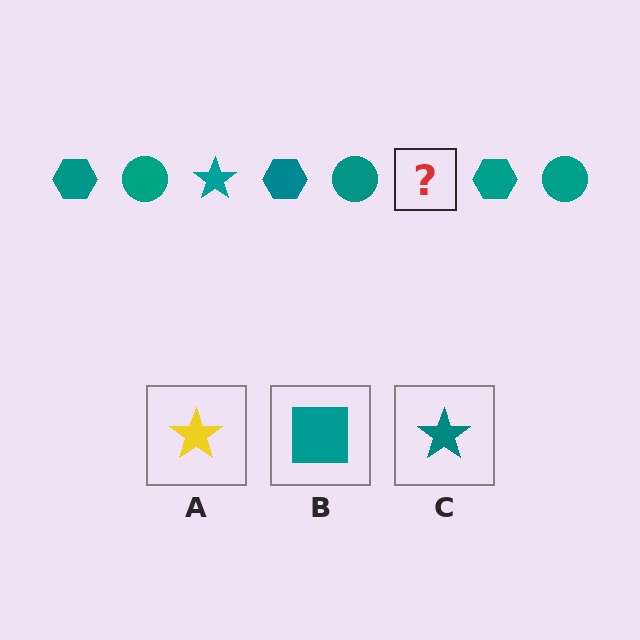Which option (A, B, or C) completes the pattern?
C.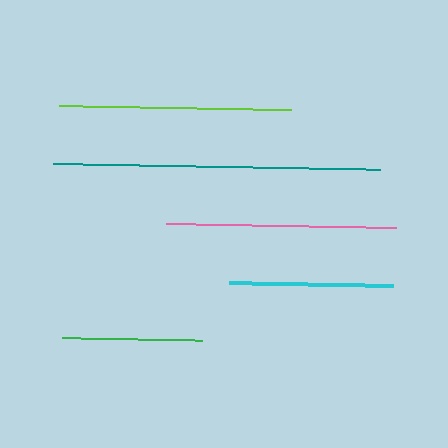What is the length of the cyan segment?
The cyan segment is approximately 164 pixels long.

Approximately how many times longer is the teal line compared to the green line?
The teal line is approximately 2.3 times the length of the green line.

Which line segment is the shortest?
The green line is the shortest at approximately 140 pixels.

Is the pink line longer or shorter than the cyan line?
The pink line is longer than the cyan line.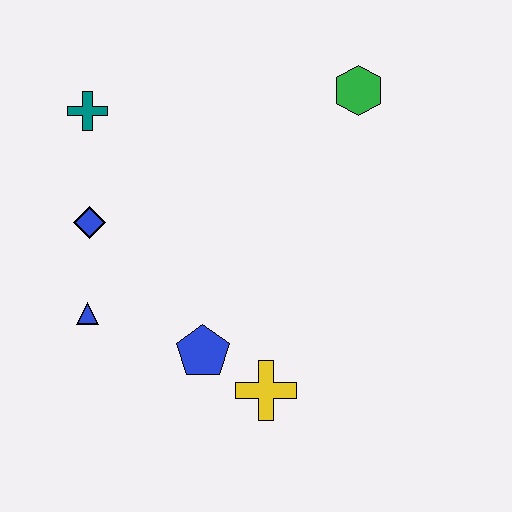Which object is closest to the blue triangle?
The blue diamond is closest to the blue triangle.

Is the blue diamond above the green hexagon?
No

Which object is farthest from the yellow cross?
The teal cross is farthest from the yellow cross.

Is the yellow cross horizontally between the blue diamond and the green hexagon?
Yes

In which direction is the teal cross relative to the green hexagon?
The teal cross is to the left of the green hexagon.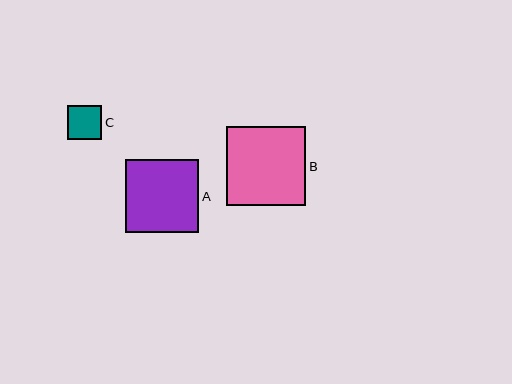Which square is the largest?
Square B is the largest with a size of approximately 79 pixels.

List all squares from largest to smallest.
From largest to smallest: B, A, C.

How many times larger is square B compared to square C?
Square B is approximately 2.3 times the size of square C.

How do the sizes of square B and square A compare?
Square B and square A are approximately the same size.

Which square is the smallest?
Square C is the smallest with a size of approximately 34 pixels.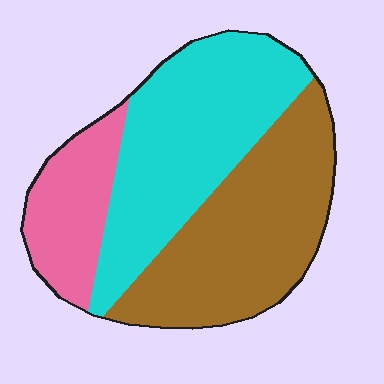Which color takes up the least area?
Pink, at roughly 20%.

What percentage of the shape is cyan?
Cyan takes up about two fifths (2/5) of the shape.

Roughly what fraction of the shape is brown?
Brown takes up between a third and a half of the shape.